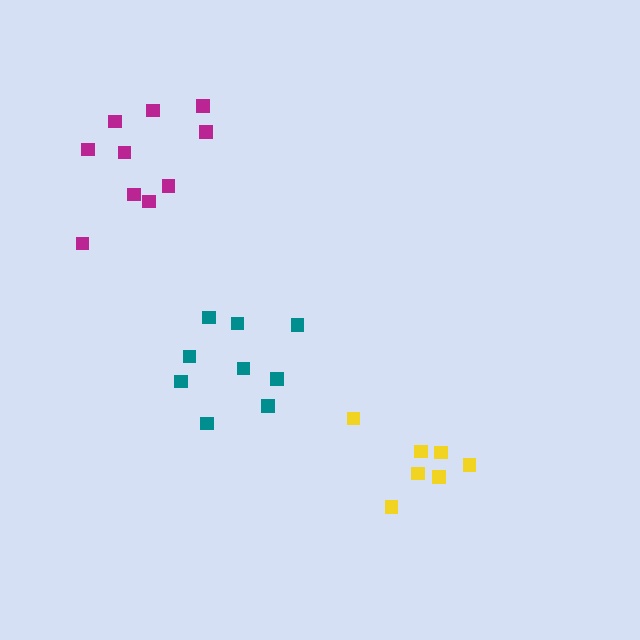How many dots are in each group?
Group 1: 9 dots, Group 2: 7 dots, Group 3: 10 dots (26 total).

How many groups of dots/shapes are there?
There are 3 groups.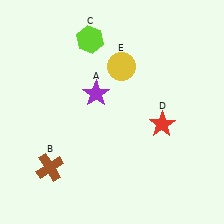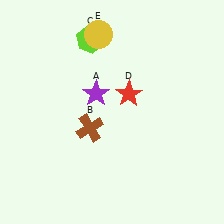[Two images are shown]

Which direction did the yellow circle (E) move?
The yellow circle (E) moved up.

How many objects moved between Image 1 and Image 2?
3 objects moved between the two images.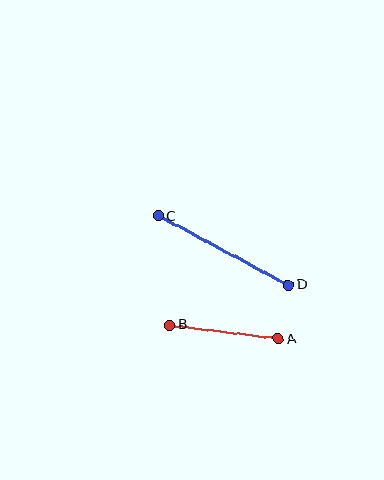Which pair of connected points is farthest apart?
Points C and D are farthest apart.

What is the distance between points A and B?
The distance is approximately 110 pixels.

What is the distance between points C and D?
The distance is approximately 147 pixels.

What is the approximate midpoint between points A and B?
The midpoint is at approximately (224, 332) pixels.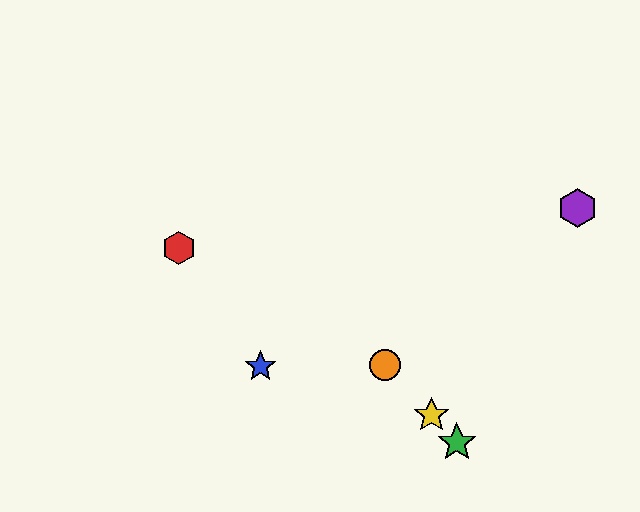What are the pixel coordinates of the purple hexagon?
The purple hexagon is at (577, 208).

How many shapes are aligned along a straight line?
3 shapes (the green star, the yellow star, the orange circle) are aligned along a straight line.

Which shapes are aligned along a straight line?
The green star, the yellow star, the orange circle are aligned along a straight line.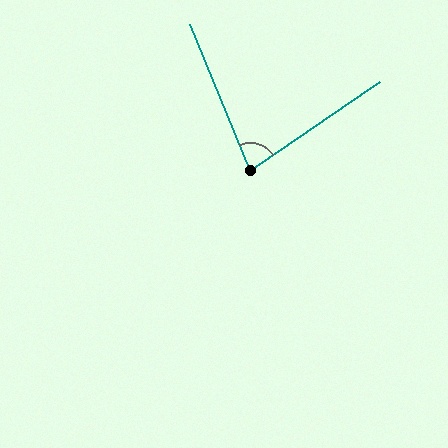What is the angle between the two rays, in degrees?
Approximately 78 degrees.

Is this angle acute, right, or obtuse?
It is acute.